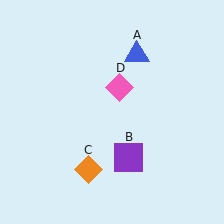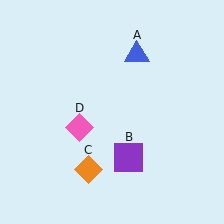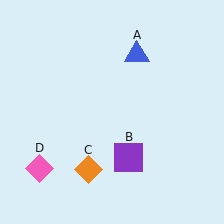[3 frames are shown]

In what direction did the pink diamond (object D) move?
The pink diamond (object D) moved down and to the left.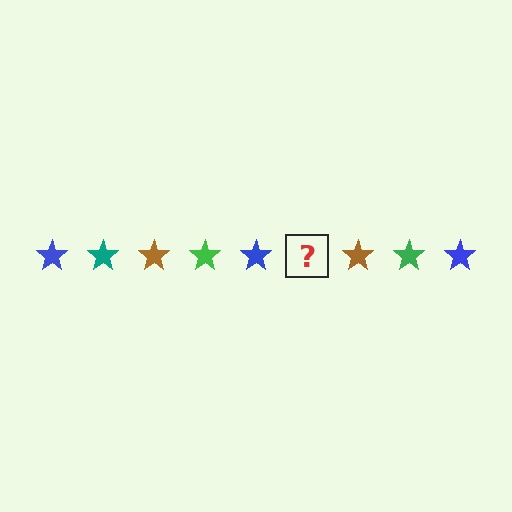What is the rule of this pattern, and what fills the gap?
The rule is that the pattern cycles through blue, teal, brown, green stars. The gap should be filled with a teal star.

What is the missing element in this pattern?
The missing element is a teal star.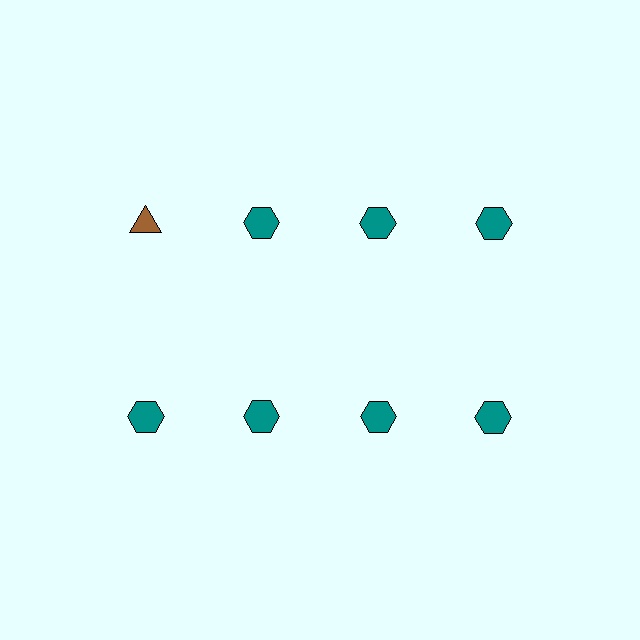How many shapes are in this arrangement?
There are 8 shapes arranged in a grid pattern.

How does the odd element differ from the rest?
It differs in both color (brown instead of teal) and shape (triangle instead of hexagon).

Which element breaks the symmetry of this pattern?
The brown triangle in the top row, leftmost column breaks the symmetry. All other shapes are teal hexagons.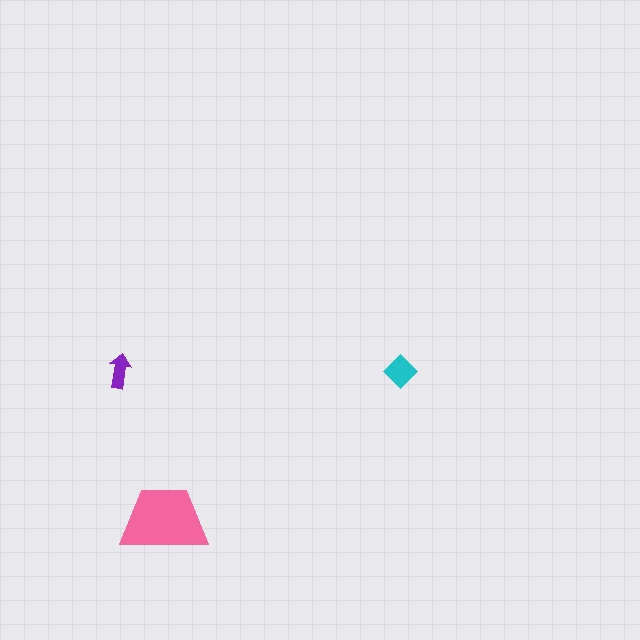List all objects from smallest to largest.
The purple arrow, the cyan diamond, the pink trapezoid.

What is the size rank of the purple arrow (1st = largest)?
3rd.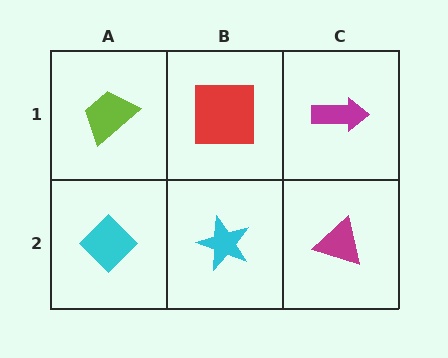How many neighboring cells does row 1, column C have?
2.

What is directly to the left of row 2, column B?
A cyan diamond.